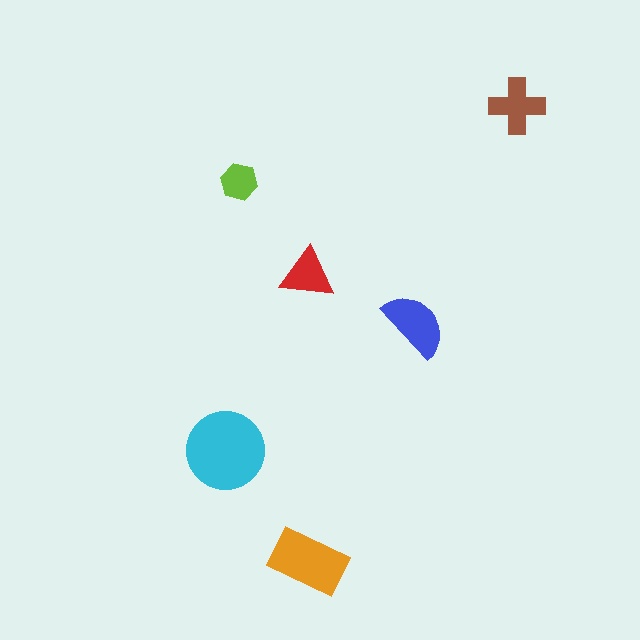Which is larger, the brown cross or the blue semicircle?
The blue semicircle.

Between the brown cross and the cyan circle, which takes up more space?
The cyan circle.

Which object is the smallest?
The lime hexagon.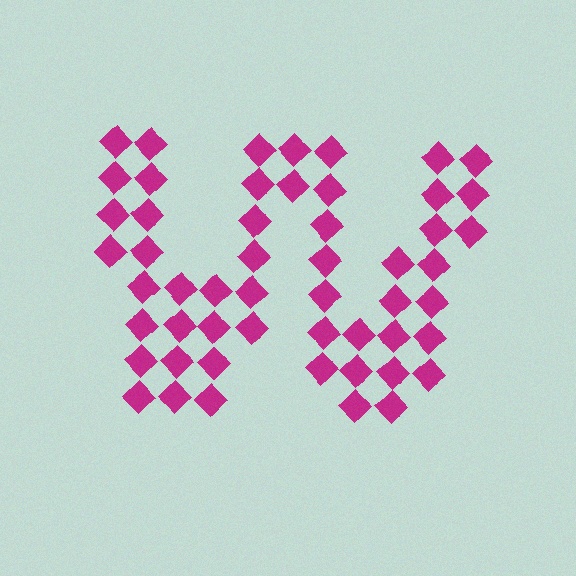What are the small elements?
The small elements are diamonds.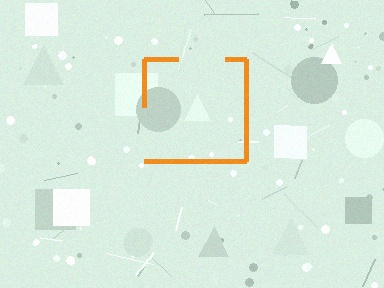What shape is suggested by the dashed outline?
The dashed outline suggests a square.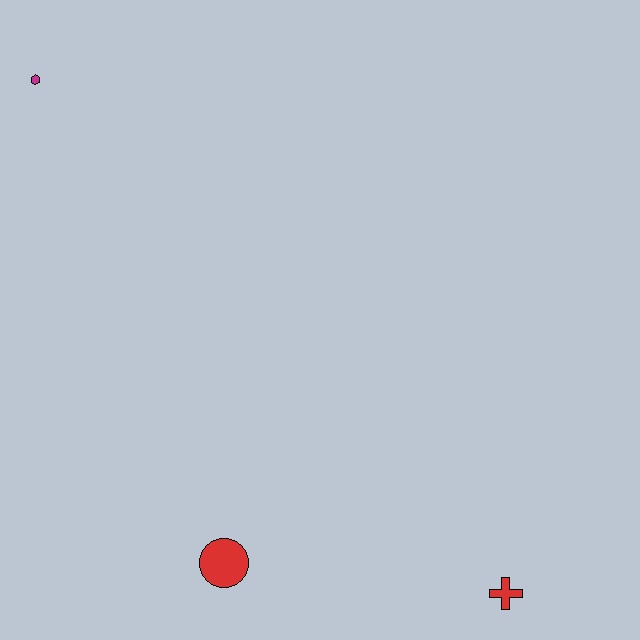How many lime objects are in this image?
There are no lime objects.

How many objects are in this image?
There are 3 objects.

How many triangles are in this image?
There are no triangles.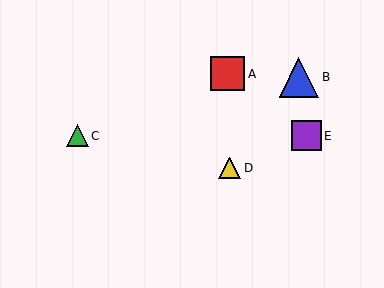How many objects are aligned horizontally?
2 objects (C, E) are aligned horizontally.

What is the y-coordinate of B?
Object B is at y≈77.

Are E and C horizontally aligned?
Yes, both are at y≈136.